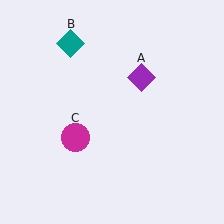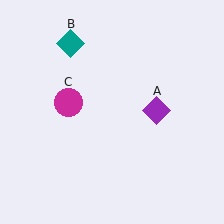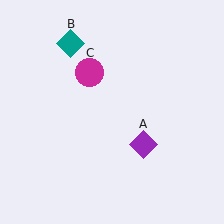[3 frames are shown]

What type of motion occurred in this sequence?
The purple diamond (object A), magenta circle (object C) rotated clockwise around the center of the scene.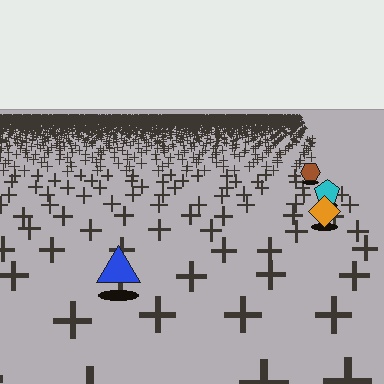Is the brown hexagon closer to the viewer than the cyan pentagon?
No. The cyan pentagon is closer — you can tell from the texture gradient: the ground texture is coarser near it.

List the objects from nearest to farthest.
From nearest to farthest: the blue triangle, the orange diamond, the cyan pentagon, the brown hexagon.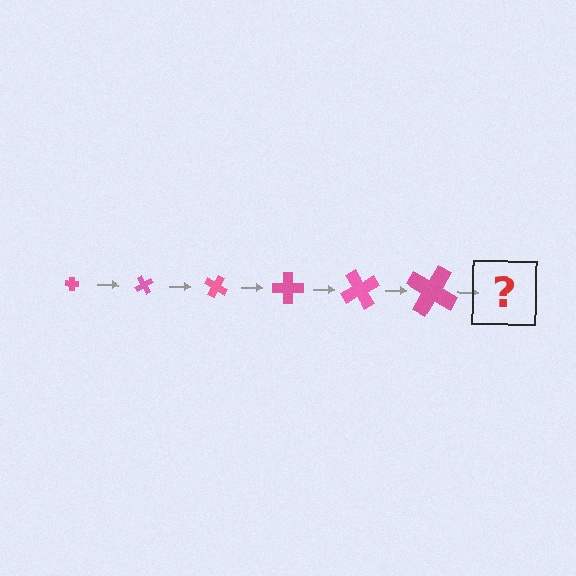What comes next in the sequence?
The next element should be a cross, larger than the previous one and rotated 360 degrees from the start.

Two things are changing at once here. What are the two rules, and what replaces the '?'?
The two rules are that the cross grows larger each step and it rotates 60 degrees each step. The '?' should be a cross, larger than the previous one and rotated 360 degrees from the start.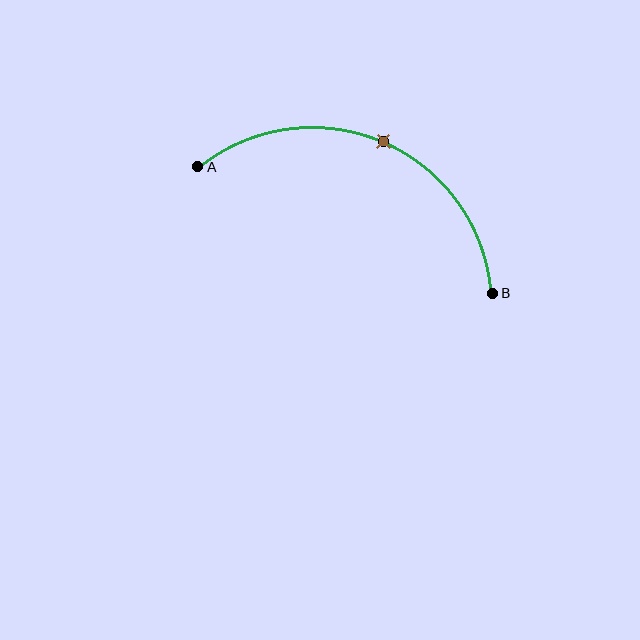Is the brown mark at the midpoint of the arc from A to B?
Yes. The brown mark lies on the arc at equal arc-length from both A and B — it is the arc midpoint.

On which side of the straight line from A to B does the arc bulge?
The arc bulges above the straight line connecting A and B.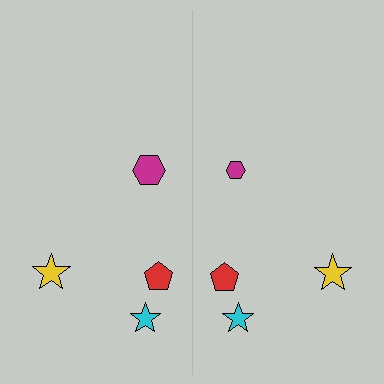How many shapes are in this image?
There are 8 shapes in this image.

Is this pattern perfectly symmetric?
No, the pattern is not perfectly symmetric. The magenta hexagon on the right side has a different size than its mirror counterpart.